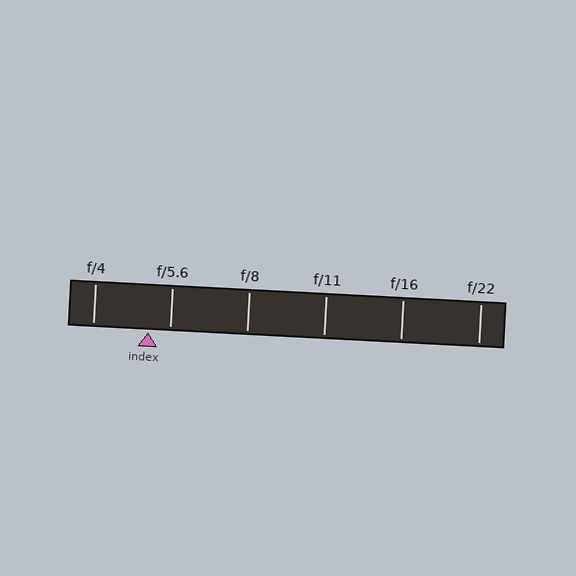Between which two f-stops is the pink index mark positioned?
The index mark is between f/4 and f/5.6.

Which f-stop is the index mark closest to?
The index mark is closest to f/5.6.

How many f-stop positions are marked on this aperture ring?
There are 6 f-stop positions marked.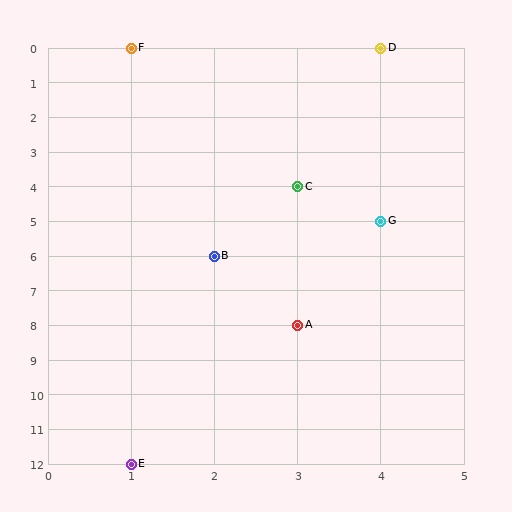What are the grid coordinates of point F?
Point F is at grid coordinates (1, 0).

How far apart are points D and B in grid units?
Points D and B are 2 columns and 6 rows apart (about 6.3 grid units diagonally).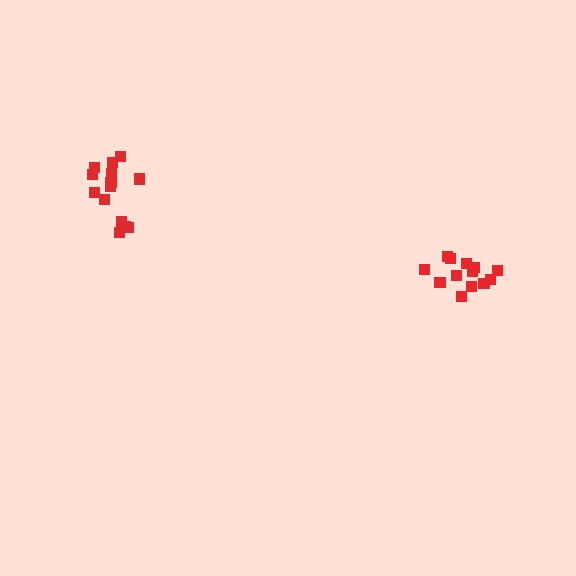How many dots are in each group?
Group 1: 13 dots, Group 2: 14 dots (27 total).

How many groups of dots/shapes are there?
There are 2 groups.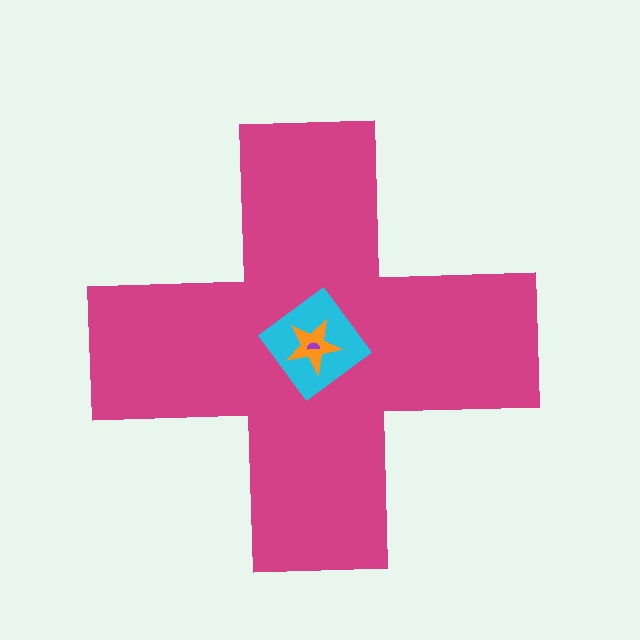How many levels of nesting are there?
4.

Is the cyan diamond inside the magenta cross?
Yes.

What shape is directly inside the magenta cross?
The cyan diamond.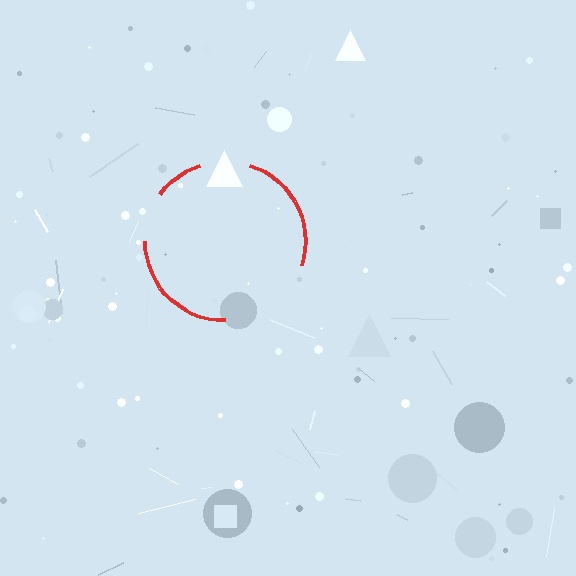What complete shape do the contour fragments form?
The contour fragments form a circle.